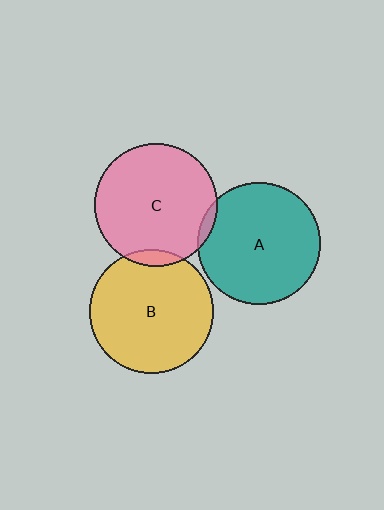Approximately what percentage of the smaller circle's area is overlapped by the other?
Approximately 5%.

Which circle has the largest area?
Circle B (yellow).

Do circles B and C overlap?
Yes.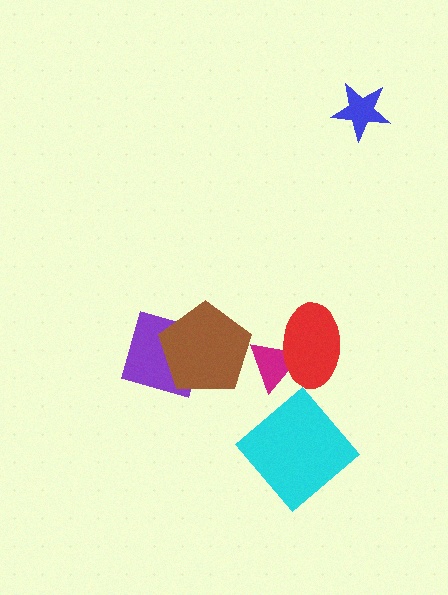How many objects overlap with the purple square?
1 object overlaps with the purple square.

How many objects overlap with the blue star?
0 objects overlap with the blue star.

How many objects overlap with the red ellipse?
1 object overlaps with the red ellipse.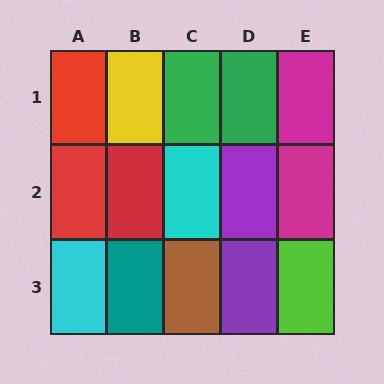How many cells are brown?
1 cell is brown.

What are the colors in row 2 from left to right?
Red, red, cyan, purple, magenta.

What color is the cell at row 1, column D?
Green.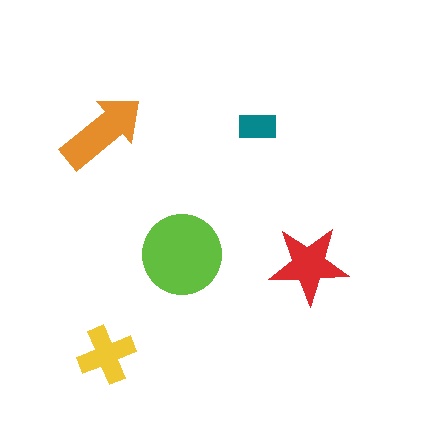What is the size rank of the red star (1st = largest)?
3rd.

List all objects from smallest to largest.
The teal rectangle, the yellow cross, the red star, the orange arrow, the lime circle.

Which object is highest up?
The teal rectangle is topmost.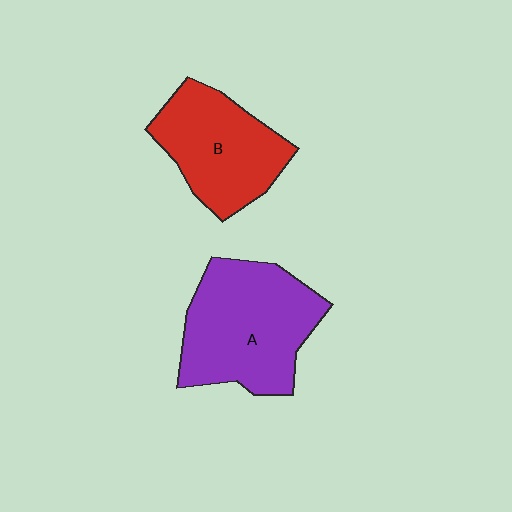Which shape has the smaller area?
Shape B (red).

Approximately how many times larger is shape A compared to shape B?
Approximately 1.3 times.